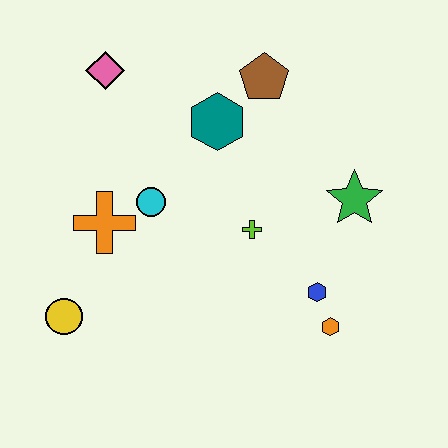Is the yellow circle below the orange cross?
Yes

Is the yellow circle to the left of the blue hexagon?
Yes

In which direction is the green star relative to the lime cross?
The green star is to the right of the lime cross.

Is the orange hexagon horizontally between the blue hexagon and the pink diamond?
No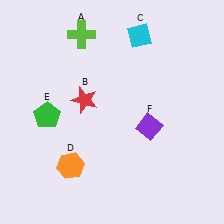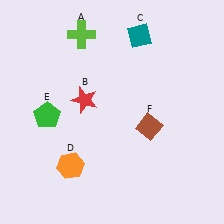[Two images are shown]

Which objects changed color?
C changed from cyan to teal. F changed from purple to brown.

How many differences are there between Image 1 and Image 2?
There are 2 differences between the two images.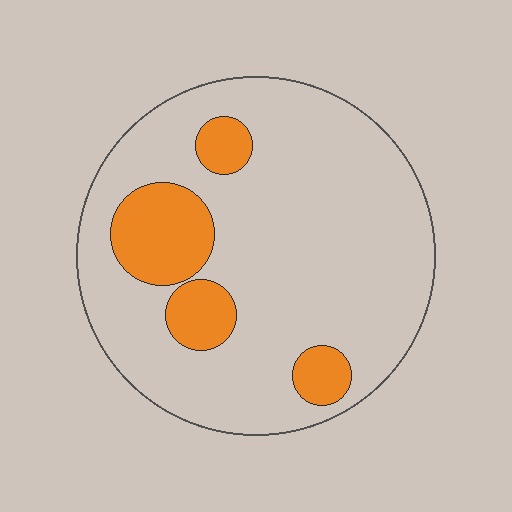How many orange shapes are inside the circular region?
4.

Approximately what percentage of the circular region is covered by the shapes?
Approximately 20%.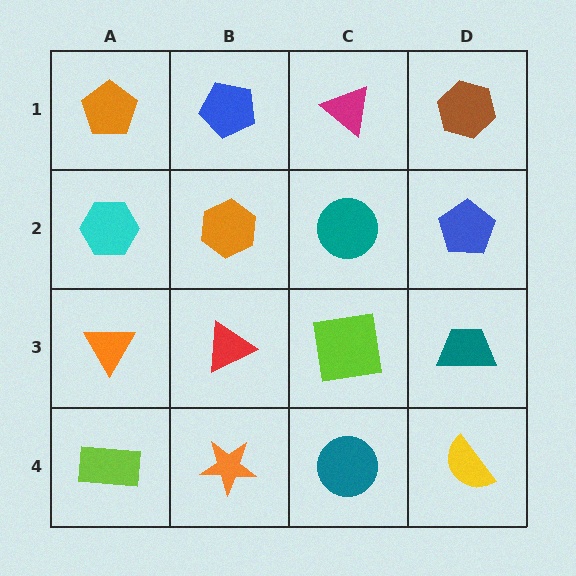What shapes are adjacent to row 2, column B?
A blue pentagon (row 1, column B), a red triangle (row 3, column B), a cyan hexagon (row 2, column A), a teal circle (row 2, column C).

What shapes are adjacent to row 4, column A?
An orange triangle (row 3, column A), an orange star (row 4, column B).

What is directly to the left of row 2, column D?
A teal circle.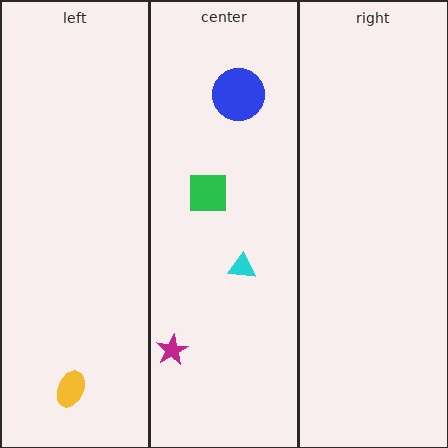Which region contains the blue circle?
The center region.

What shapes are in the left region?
The yellow ellipse.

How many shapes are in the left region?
1.